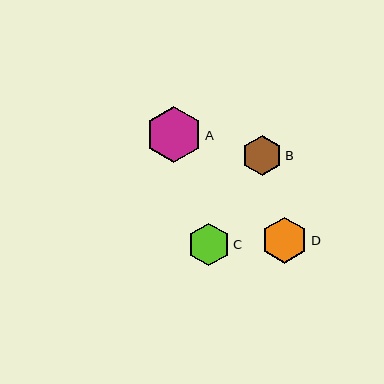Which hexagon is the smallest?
Hexagon B is the smallest with a size of approximately 40 pixels.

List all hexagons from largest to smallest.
From largest to smallest: A, D, C, B.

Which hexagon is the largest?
Hexagon A is the largest with a size of approximately 56 pixels.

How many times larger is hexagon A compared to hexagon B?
Hexagon A is approximately 1.4 times the size of hexagon B.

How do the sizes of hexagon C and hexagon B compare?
Hexagon C and hexagon B are approximately the same size.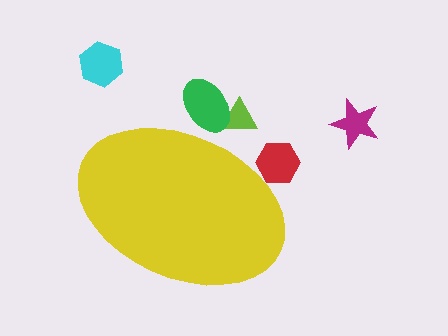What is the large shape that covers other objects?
A yellow ellipse.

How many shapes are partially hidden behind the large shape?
3 shapes are partially hidden.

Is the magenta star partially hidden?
No, the magenta star is fully visible.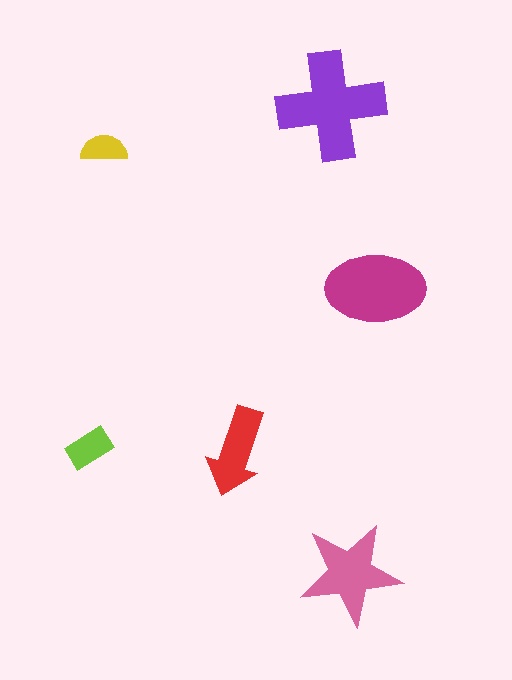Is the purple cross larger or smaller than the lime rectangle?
Larger.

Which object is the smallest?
The yellow semicircle.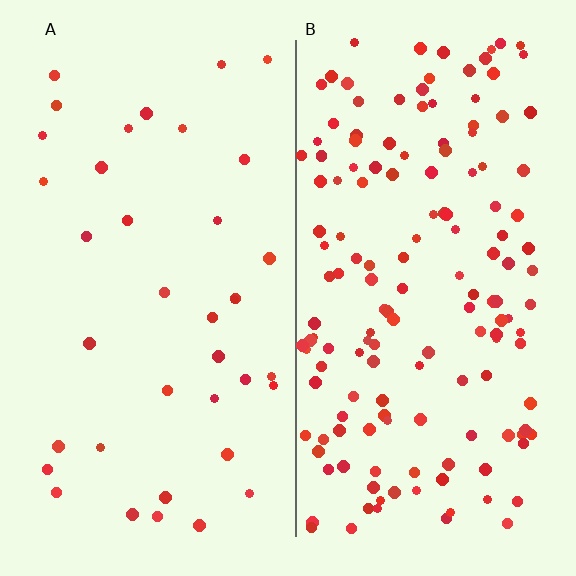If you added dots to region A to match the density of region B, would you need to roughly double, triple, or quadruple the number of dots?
Approximately quadruple.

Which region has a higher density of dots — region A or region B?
B (the right).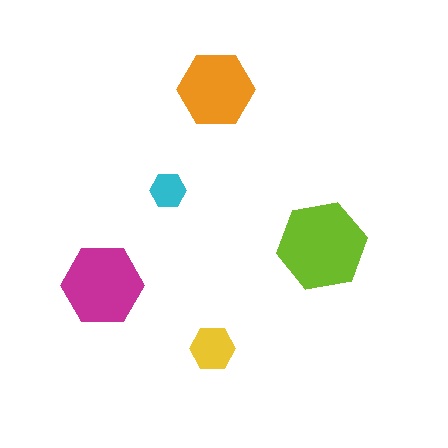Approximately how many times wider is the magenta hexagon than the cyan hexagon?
About 2.5 times wider.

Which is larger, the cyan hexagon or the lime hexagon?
The lime one.